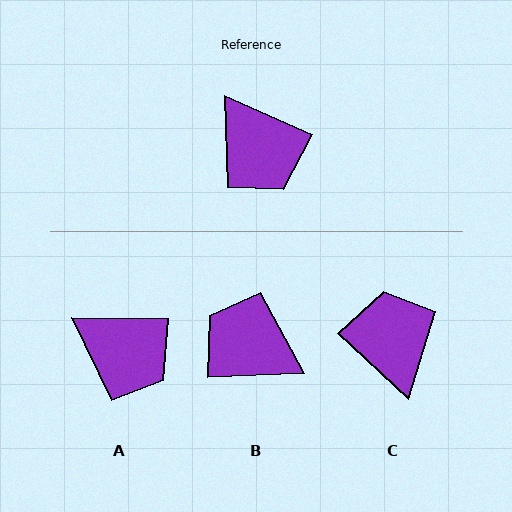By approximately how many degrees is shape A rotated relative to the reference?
Approximately 23 degrees counter-clockwise.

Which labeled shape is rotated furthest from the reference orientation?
C, about 161 degrees away.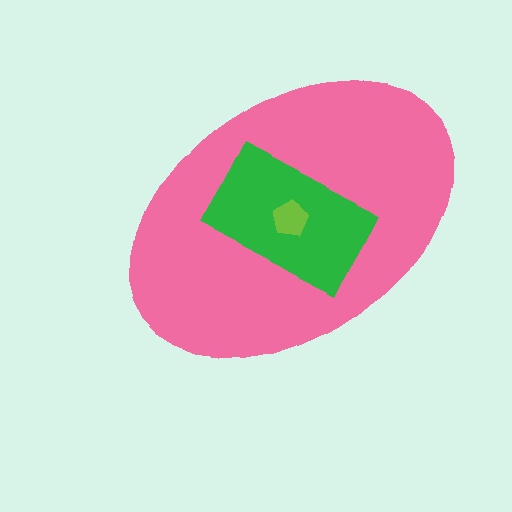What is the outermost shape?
The pink ellipse.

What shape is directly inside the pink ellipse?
The green rectangle.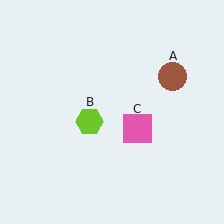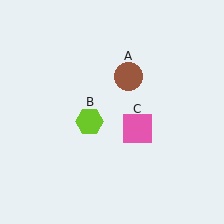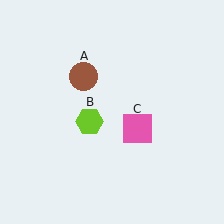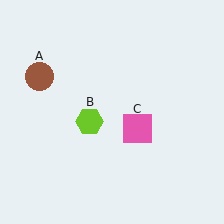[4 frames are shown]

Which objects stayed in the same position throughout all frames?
Lime hexagon (object B) and pink square (object C) remained stationary.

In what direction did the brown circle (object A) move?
The brown circle (object A) moved left.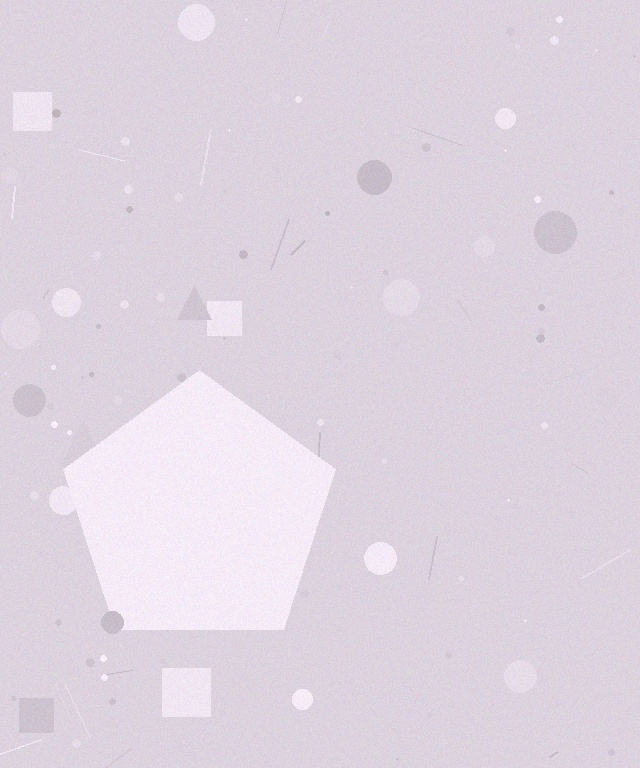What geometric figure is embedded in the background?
A pentagon is embedded in the background.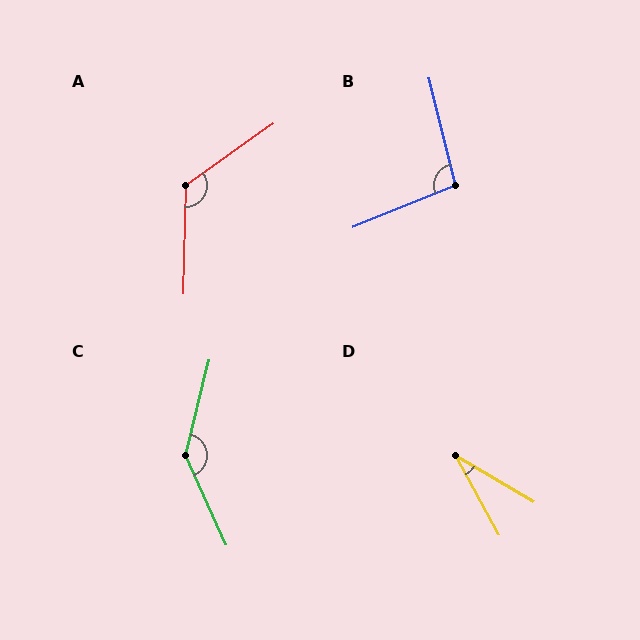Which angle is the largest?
C, at approximately 142 degrees.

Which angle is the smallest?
D, at approximately 31 degrees.